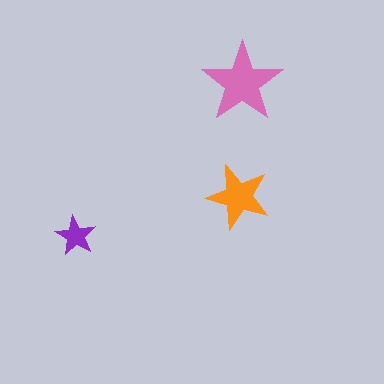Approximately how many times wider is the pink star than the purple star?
About 2 times wider.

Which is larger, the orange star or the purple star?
The orange one.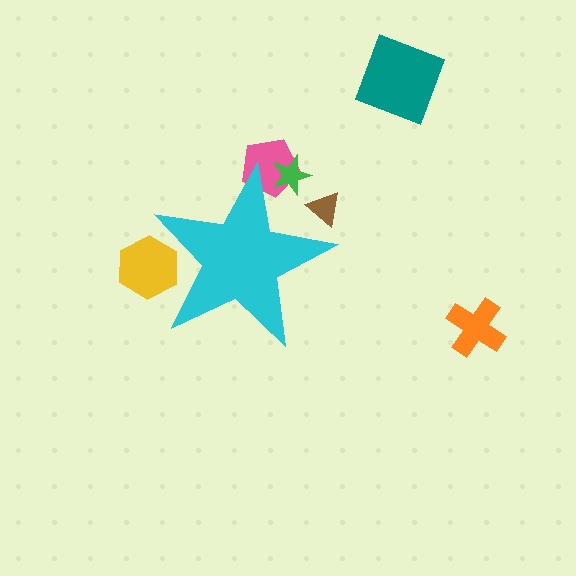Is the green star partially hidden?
Yes, the green star is partially hidden behind the cyan star.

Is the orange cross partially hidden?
No, the orange cross is fully visible.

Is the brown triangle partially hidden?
Yes, the brown triangle is partially hidden behind the cyan star.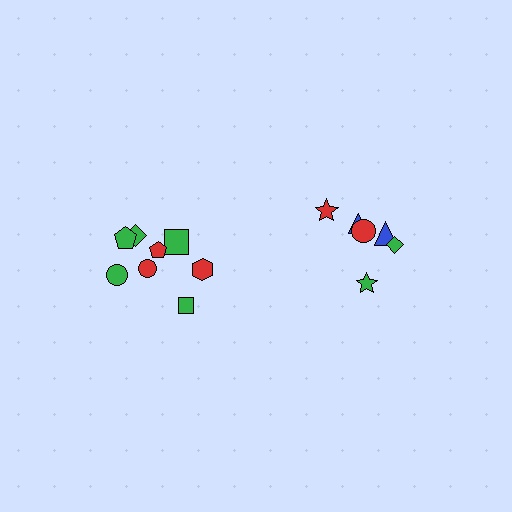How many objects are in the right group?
There are 6 objects.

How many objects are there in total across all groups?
There are 14 objects.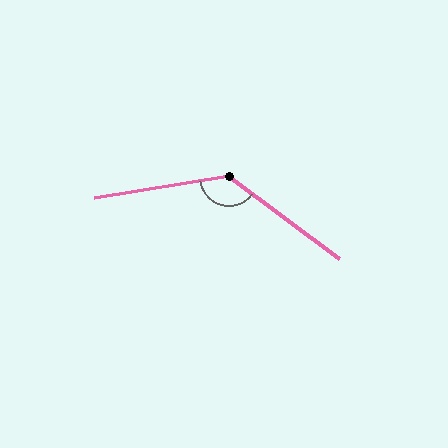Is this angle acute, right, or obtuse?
It is obtuse.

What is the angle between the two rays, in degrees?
Approximately 134 degrees.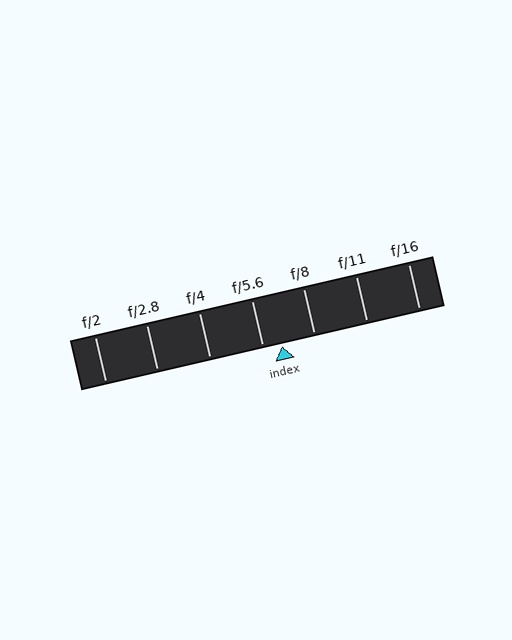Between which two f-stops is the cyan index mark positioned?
The index mark is between f/5.6 and f/8.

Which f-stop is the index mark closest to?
The index mark is closest to f/5.6.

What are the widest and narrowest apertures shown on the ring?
The widest aperture shown is f/2 and the narrowest is f/16.